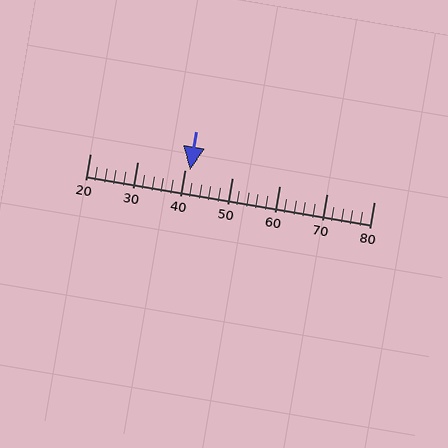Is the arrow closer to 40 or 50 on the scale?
The arrow is closer to 40.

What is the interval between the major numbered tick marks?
The major tick marks are spaced 10 units apart.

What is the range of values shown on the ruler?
The ruler shows values from 20 to 80.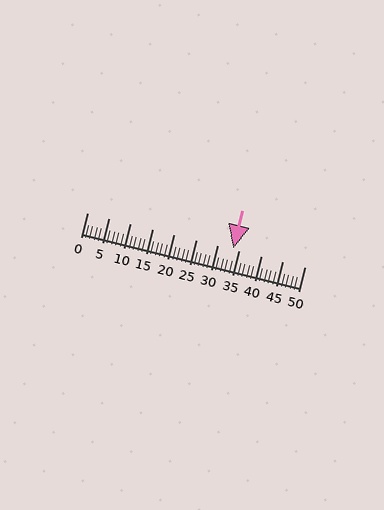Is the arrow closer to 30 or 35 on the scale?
The arrow is closer to 35.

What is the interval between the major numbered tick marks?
The major tick marks are spaced 5 units apart.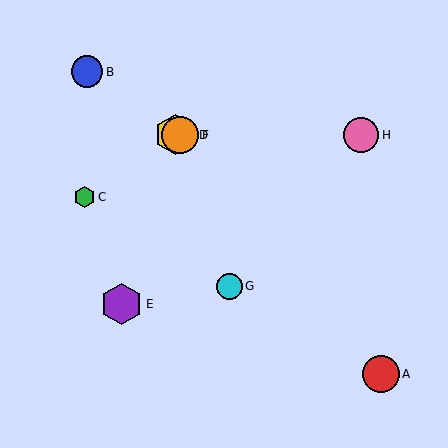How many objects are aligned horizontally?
3 objects (D, F, H) are aligned horizontally.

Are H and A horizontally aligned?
No, H is at y≈135 and A is at y≈374.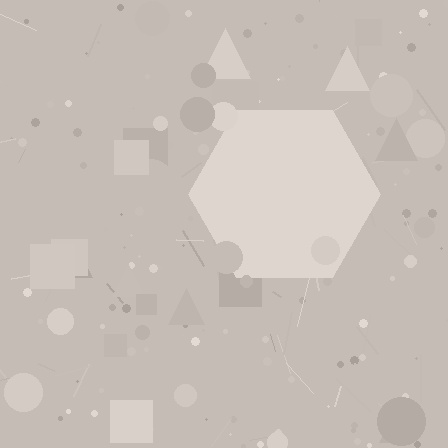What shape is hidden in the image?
A hexagon is hidden in the image.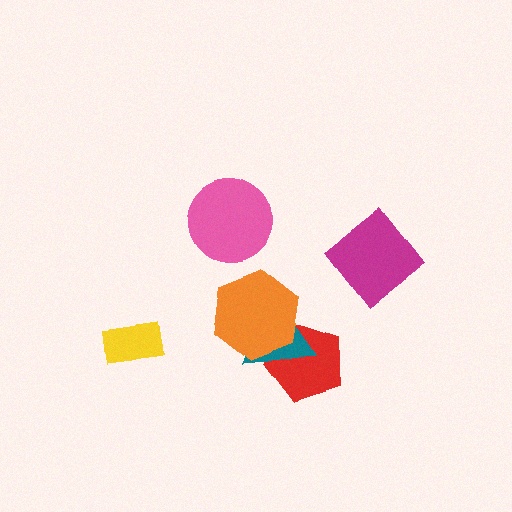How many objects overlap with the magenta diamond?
0 objects overlap with the magenta diamond.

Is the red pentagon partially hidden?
Yes, it is partially covered by another shape.